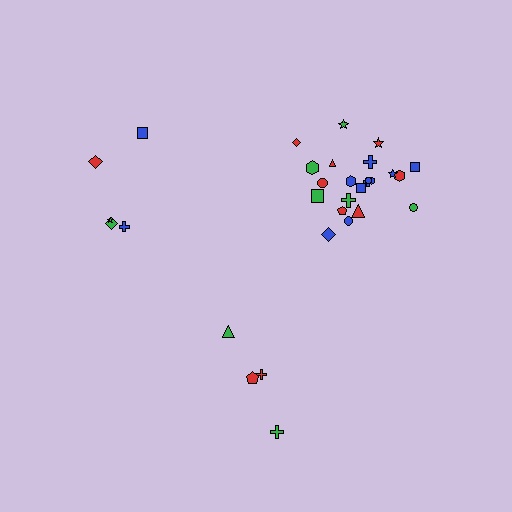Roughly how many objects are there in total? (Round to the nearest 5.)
Roughly 30 objects in total.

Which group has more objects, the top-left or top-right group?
The top-right group.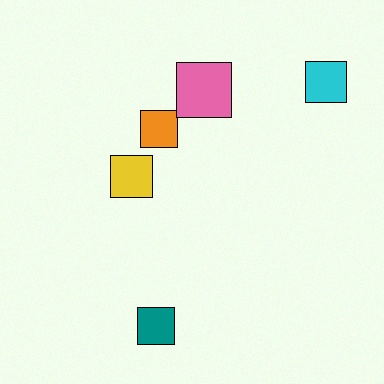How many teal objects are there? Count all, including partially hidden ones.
There is 1 teal object.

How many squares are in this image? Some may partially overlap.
There are 5 squares.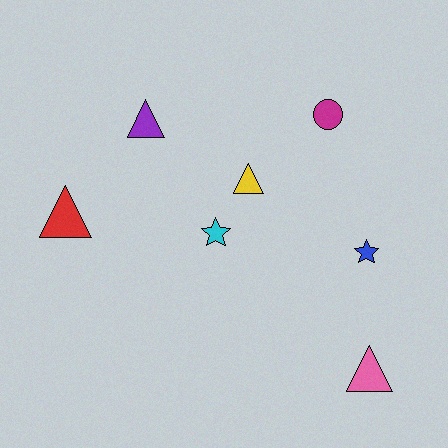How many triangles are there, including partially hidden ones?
There are 4 triangles.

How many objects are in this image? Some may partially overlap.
There are 7 objects.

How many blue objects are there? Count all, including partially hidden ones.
There is 1 blue object.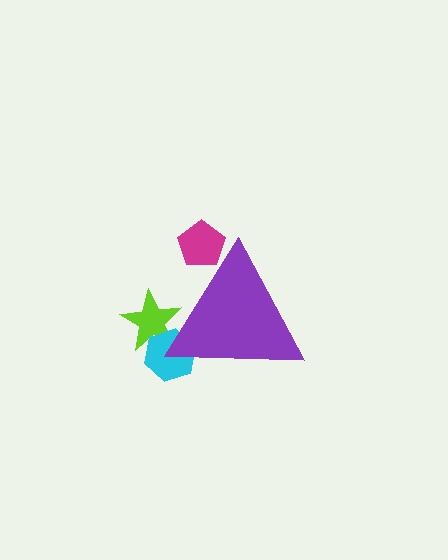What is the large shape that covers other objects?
A purple triangle.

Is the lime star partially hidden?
Yes, the lime star is partially hidden behind the purple triangle.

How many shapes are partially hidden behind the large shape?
3 shapes are partially hidden.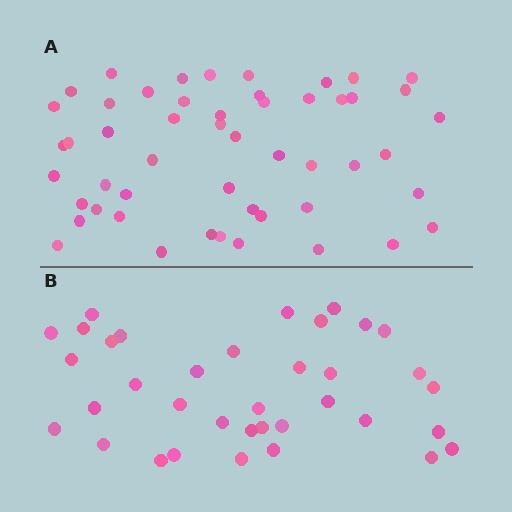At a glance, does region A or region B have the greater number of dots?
Region A (the top region) has more dots.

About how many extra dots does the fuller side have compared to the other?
Region A has approximately 15 more dots than region B.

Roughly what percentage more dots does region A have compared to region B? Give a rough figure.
About 40% more.